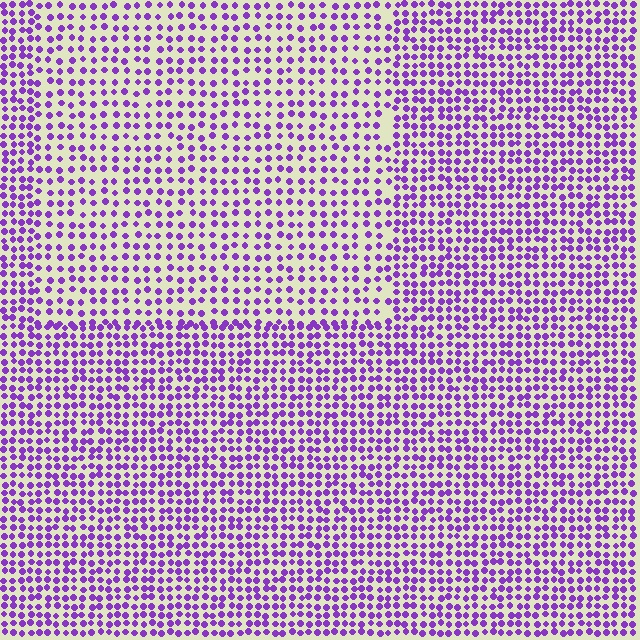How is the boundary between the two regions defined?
The boundary is defined by a change in element density (approximately 1.6x ratio). All elements are the same color, size, and shape.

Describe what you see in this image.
The image contains small purple elements arranged at two different densities. A rectangle-shaped region is visible where the elements are less densely packed than the surrounding area.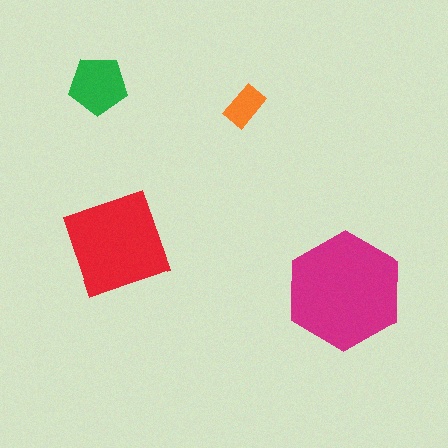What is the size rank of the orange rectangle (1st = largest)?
4th.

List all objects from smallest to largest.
The orange rectangle, the green pentagon, the red square, the magenta hexagon.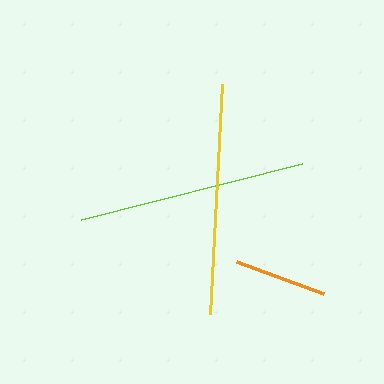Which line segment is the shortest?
The orange line is the shortest at approximately 93 pixels.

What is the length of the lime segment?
The lime segment is approximately 228 pixels long.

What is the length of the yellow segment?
The yellow segment is approximately 230 pixels long.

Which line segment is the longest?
The yellow line is the longest at approximately 230 pixels.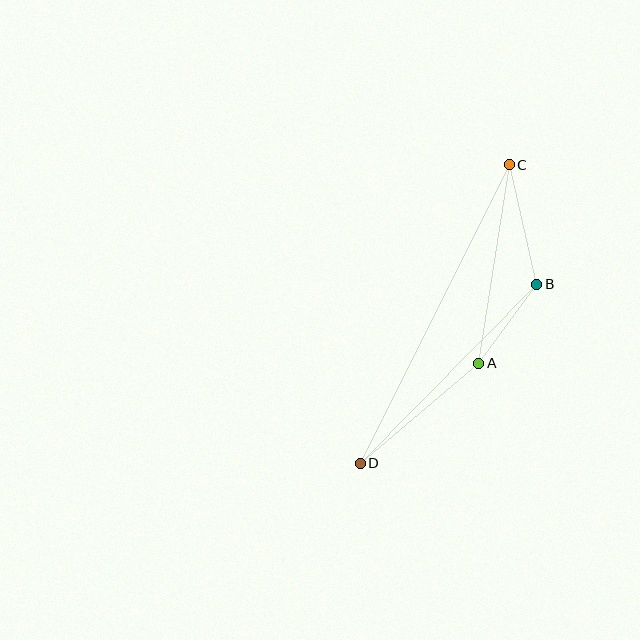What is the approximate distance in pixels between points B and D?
The distance between B and D is approximately 252 pixels.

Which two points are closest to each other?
Points A and B are closest to each other.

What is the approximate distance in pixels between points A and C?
The distance between A and C is approximately 201 pixels.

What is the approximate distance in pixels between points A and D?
The distance between A and D is approximately 155 pixels.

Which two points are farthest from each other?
Points C and D are farthest from each other.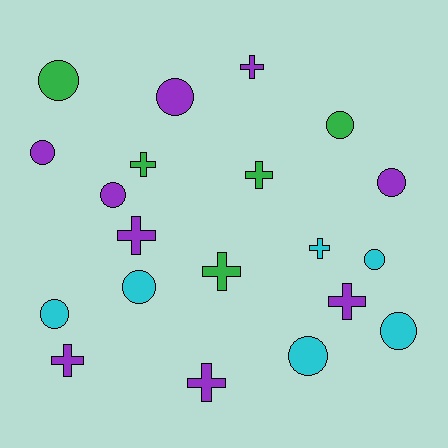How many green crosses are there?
There are 3 green crosses.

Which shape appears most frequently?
Circle, with 11 objects.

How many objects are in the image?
There are 20 objects.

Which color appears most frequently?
Purple, with 9 objects.